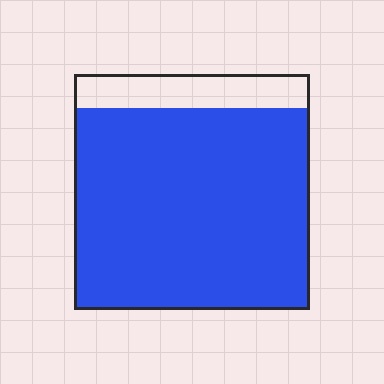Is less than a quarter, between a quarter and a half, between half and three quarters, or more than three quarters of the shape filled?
More than three quarters.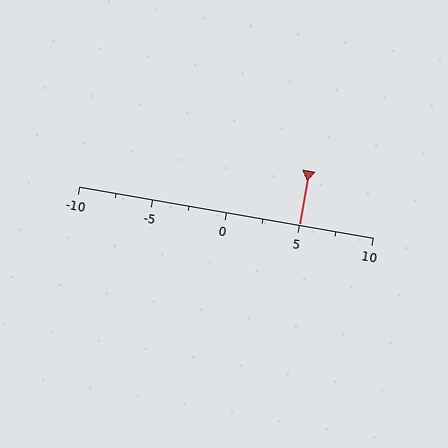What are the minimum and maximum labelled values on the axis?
The axis runs from -10 to 10.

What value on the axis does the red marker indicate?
The marker indicates approximately 5.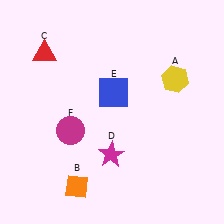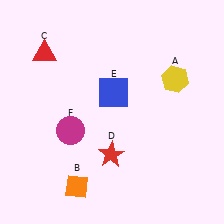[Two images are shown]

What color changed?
The star (D) changed from magenta in Image 1 to red in Image 2.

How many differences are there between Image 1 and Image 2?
There is 1 difference between the two images.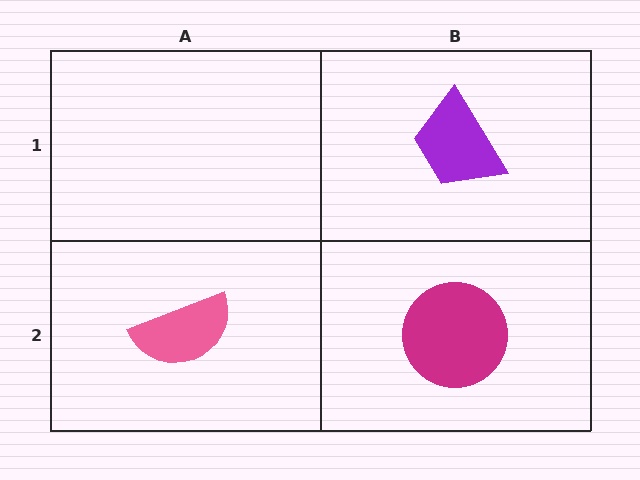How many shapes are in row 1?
1 shape.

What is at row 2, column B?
A magenta circle.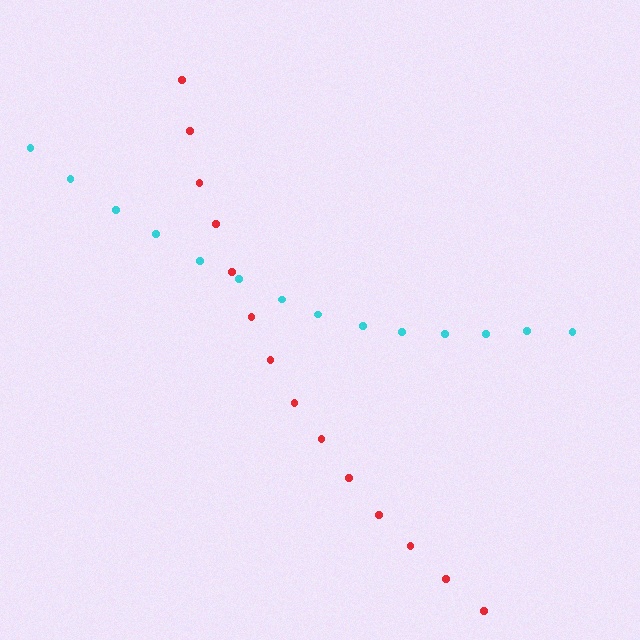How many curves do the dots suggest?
There are 2 distinct paths.